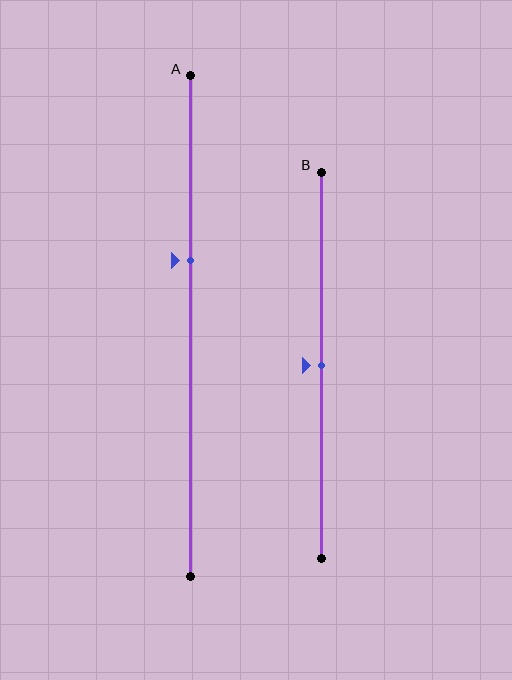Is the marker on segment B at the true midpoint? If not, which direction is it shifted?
Yes, the marker on segment B is at the true midpoint.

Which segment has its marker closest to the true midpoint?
Segment B has its marker closest to the true midpoint.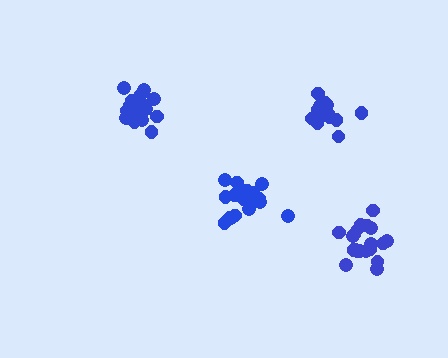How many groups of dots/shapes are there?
There are 4 groups.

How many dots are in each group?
Group 1: 15 dots, Group 2: 21 dots, Group 3: 20 dots, Group 4: 19 dots (75 total).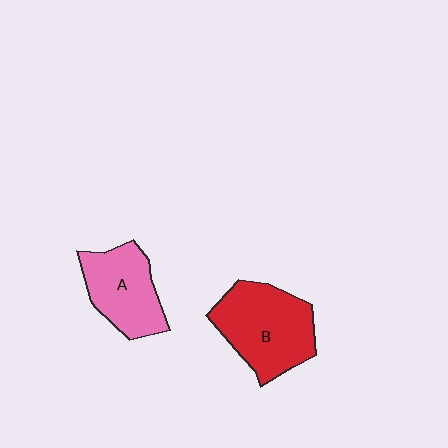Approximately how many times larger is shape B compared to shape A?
Approximately 1.3 times.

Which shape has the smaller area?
Shape A (pink).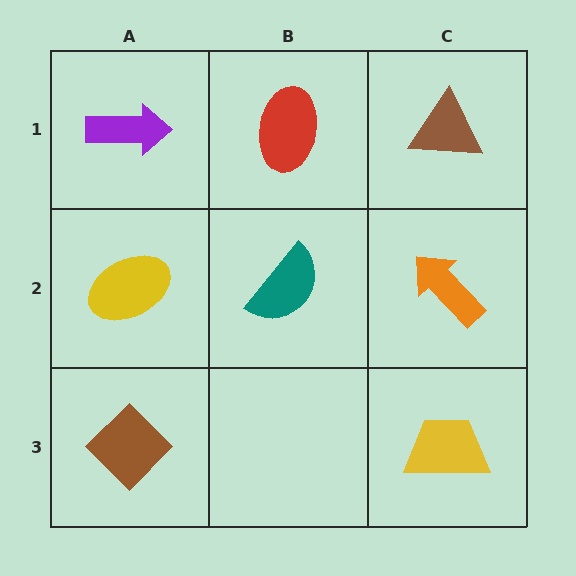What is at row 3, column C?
A yellow trapezoid.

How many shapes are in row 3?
2 shapes.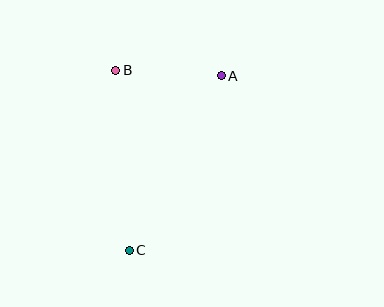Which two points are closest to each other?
Points A and B are closest to each other.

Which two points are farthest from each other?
Points A and C are farthest from each other.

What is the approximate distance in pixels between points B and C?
The distance between B and C is approximately 180 pixels.